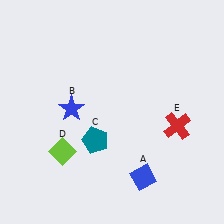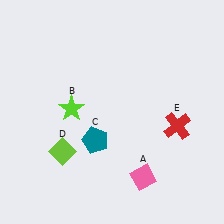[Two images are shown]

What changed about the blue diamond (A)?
In Image 1, A is blue. In Image 2, it changed to pink.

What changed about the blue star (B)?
In Image 1, B is blue. In Image 2, it changed to lime.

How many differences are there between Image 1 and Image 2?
There are 2 differences between the two images.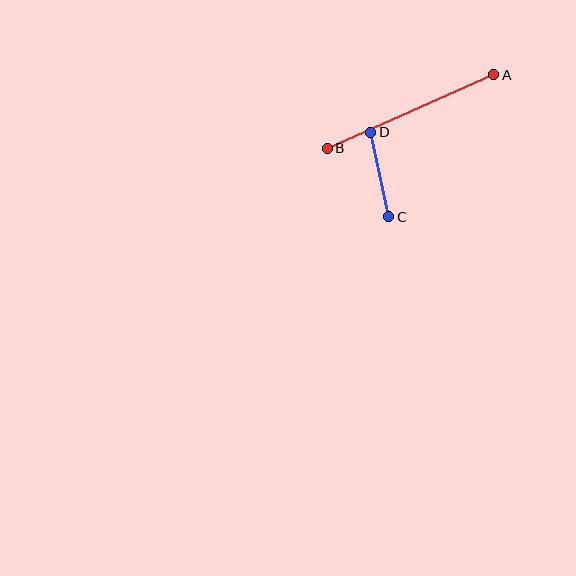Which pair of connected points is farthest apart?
Points A and B are farthest apart.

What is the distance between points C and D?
The distance is approximately 86 pixels.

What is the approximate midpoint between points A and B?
The midpoint is at approximately (410, 111) pixels.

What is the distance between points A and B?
The distance is approximately 182 pixels.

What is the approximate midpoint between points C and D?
The midpoint is at approximately (380, 174) pixels.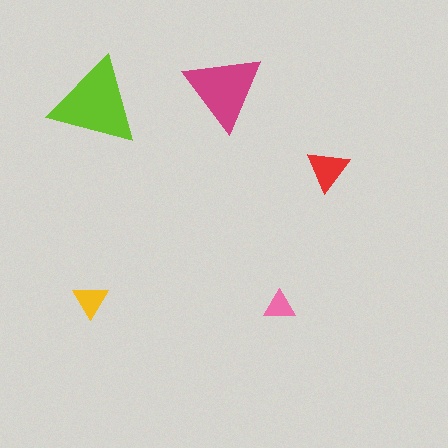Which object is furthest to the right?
The red triangle is rightmost.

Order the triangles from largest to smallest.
the lime one, the magenta one, the red one, the yellow one, the pink one.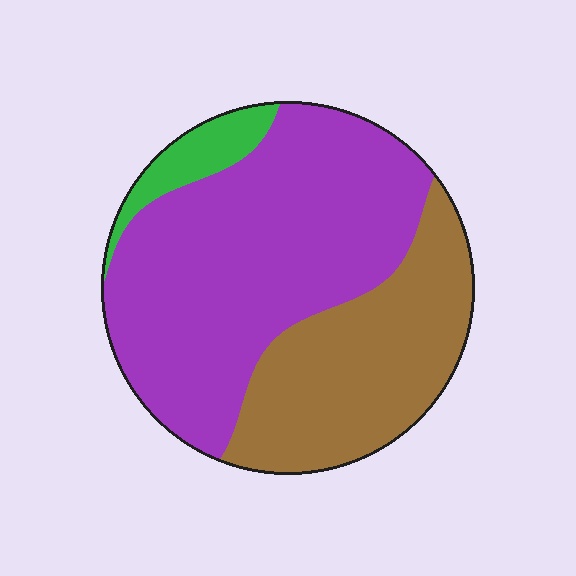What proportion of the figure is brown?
Brown covers around 35% of the figure.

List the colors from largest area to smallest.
From largest to smallest: purple, brown, green.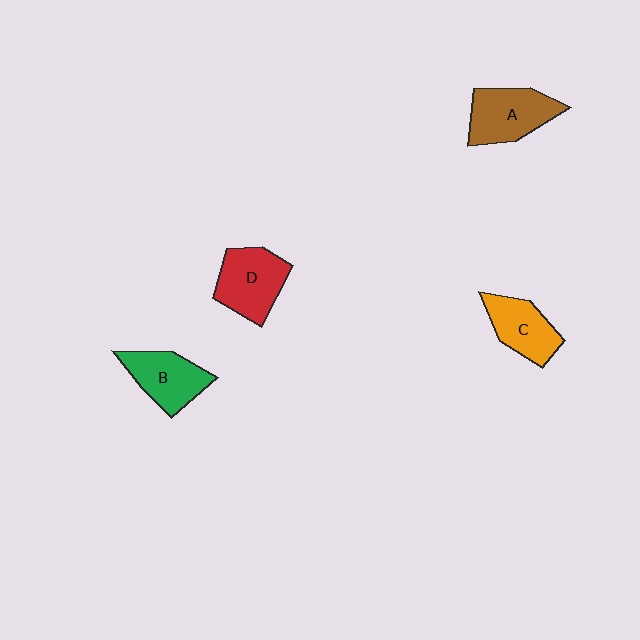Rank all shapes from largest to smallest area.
From largest to smallest: A (brown), D (red), B (green), C (orange).